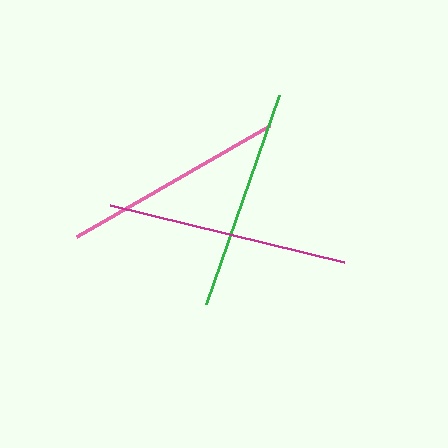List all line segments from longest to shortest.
From longest to shortest: magenta, pink, green.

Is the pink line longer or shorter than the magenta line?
The magenta line is longer than the pink line.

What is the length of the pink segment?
The pink segment is approximately 222 pixels long.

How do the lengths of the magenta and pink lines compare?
The magenta and pink lines are approximately the same length.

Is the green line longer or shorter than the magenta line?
The magenta line is longer than the green line.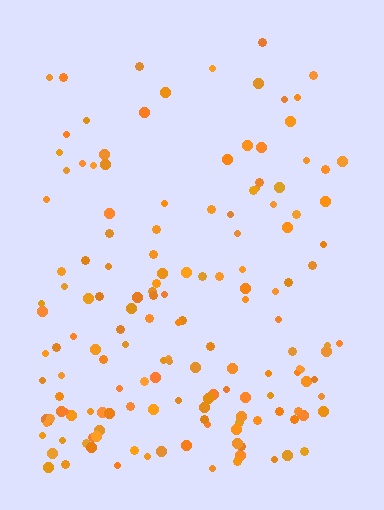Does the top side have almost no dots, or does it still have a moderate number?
Still a moderate number, just noticeably fewer than the bottom.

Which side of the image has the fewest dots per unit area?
The top.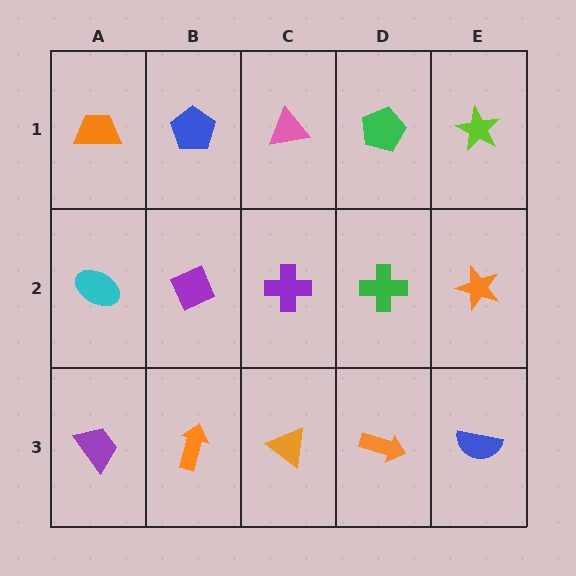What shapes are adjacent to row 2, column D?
A green pentagon (row 1, column D), an orange arrow (row 3, column D), a purple cross (row 2, column C), an orange star (row 2, column E).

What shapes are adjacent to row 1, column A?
A cyan ellipse (row 2, column A), a blue pentagon (row 1, column B).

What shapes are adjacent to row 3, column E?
An orange star (row 2, column E), an orange arrow (row 3, column D).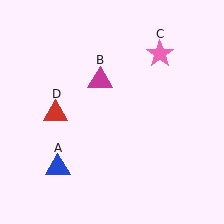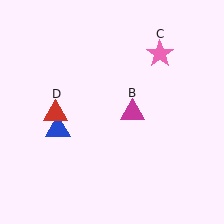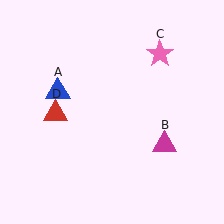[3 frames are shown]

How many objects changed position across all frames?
2 objects changed position: blue triangle (object A), magenta triangle (object B).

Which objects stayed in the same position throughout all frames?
Pink star (object C) and red triangle (object D) remained stationary.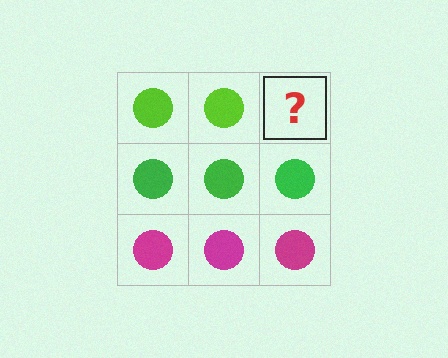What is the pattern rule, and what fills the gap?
The rule is that each row has a consistent color. The gap should be filled with a lime circle.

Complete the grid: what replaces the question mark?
The question mark should be replaced with a lime circle.